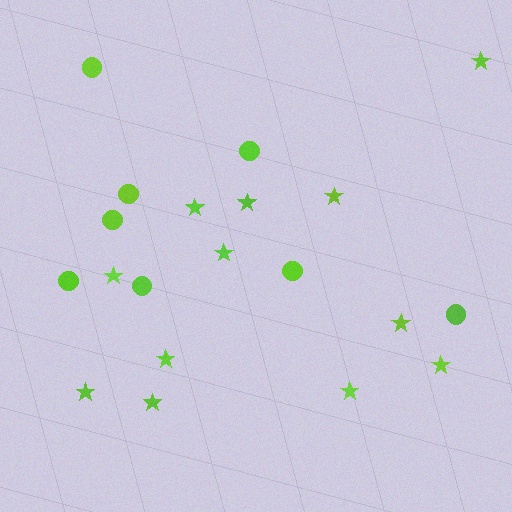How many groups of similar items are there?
There are 2 groups: one group of circles (8) and one group of stars (12).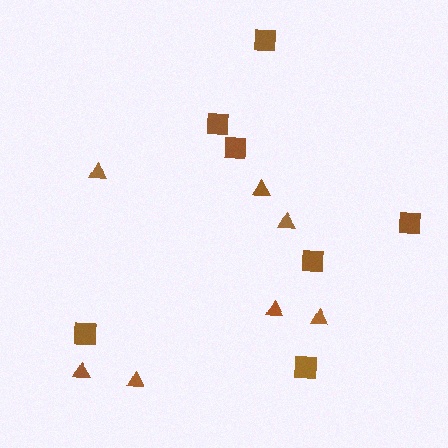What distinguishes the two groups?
There are 2 groups: one group of squares (7) and one group of triangles (7).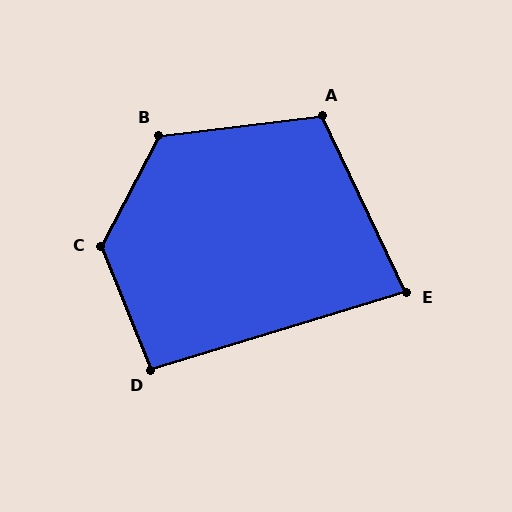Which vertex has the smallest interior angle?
E, at approximately 81 degrees.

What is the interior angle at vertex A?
Approximately 109 degrees (obtuse).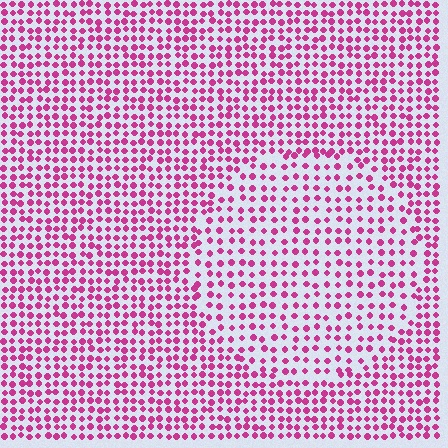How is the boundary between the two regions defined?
The boundary is defined by a change in element density (approximately 1.5x ratio). All elements are the same color, size, and shape.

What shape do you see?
I see a circle.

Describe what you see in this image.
The image contains small magenta elements arranged at two different densities. A circle-shaped region is visible where the elements are less densely packed than the surrounding area.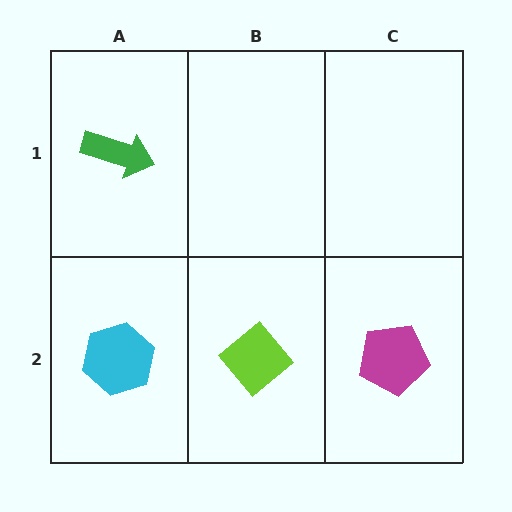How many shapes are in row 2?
3 shapes.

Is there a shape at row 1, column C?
No, that cell is empty.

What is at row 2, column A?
A cyan hexagon.